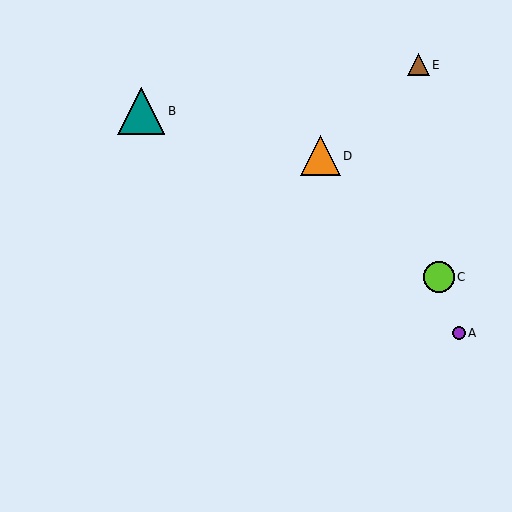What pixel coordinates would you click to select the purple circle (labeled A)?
Click at (459, 333) to select the purple circle A.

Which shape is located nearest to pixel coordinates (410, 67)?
The brown triangle (labeled E) at (419, 65) is nearest to that location.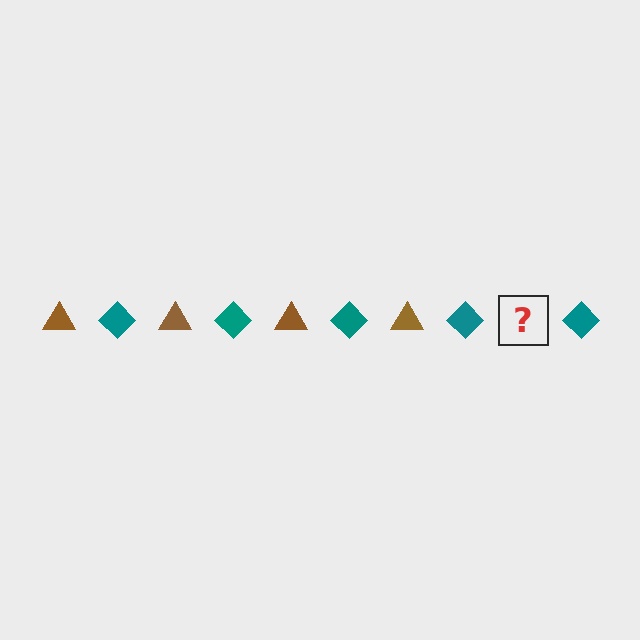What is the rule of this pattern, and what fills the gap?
The rule is that the pattern alternates between brown triangle and teal diamond. The gap should be filled with a brown triangle.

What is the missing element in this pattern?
The missing element is a brown triangle.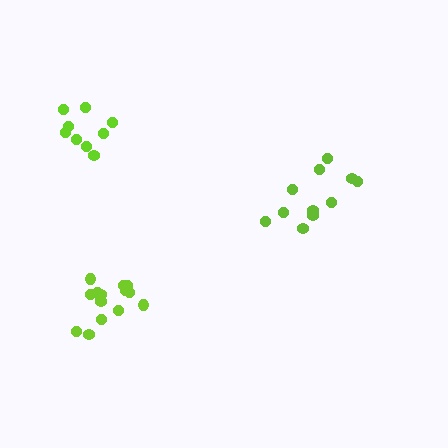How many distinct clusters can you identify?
There are 3 distinct clusters.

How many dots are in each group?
Group 1: 14 dots, Group 2: 11 dots, Group 3: 9 dots (34 total).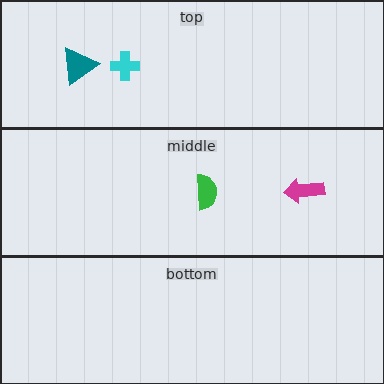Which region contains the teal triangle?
The top region.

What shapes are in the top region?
The cyan cross, the teal triangle.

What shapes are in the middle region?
The magenta arrow, the green semicircle.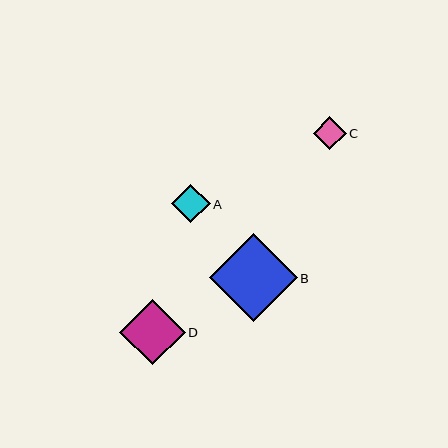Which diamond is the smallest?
Diamond C is the smallest with a size of approximately 32 pixels.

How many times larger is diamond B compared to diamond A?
Diamond B is approximately 2.3 times the size of diamond A.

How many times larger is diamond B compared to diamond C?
Diamond B is approximately 2.7 times the size of diamond C.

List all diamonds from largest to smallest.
From largest to smallest: B, D, A, C.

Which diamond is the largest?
Diamond B is the largest with a size of approximately 88 pixels.